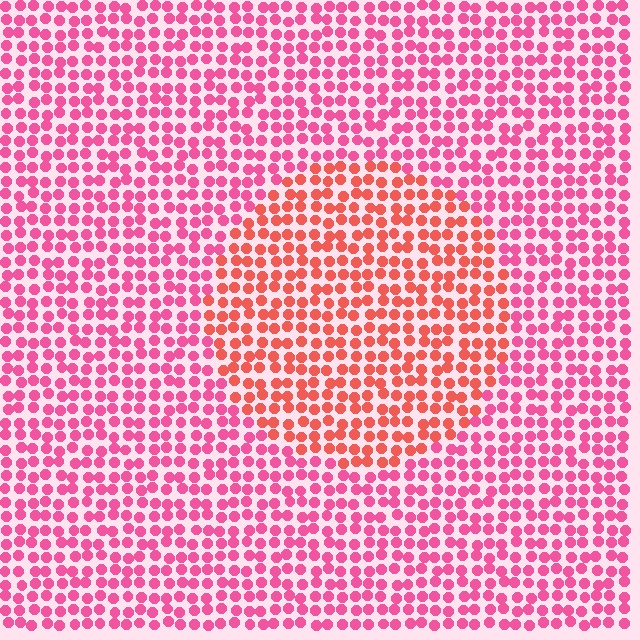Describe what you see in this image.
The image is filled with small pink elements in a uniform arrangement. A circle-shaped region is visible where the elements are tinted to a slightly different hue, forming a subtle color boundary.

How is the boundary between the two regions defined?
The boundary is defined purely by a slight shift in hue (about 31 degrees). Spacing, size, and orientation are identical on both sides.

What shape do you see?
I see a circle.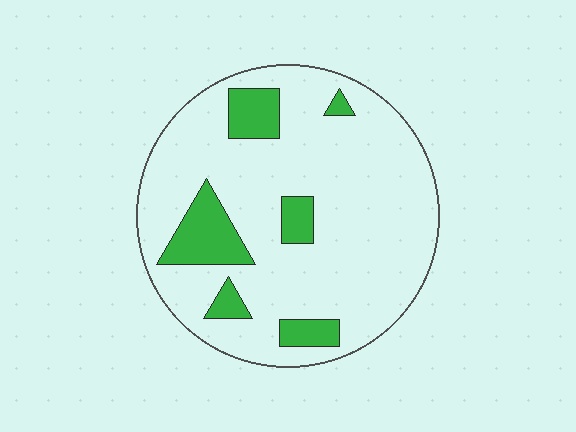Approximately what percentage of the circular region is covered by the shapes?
Approximately 15%.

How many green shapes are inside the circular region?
6.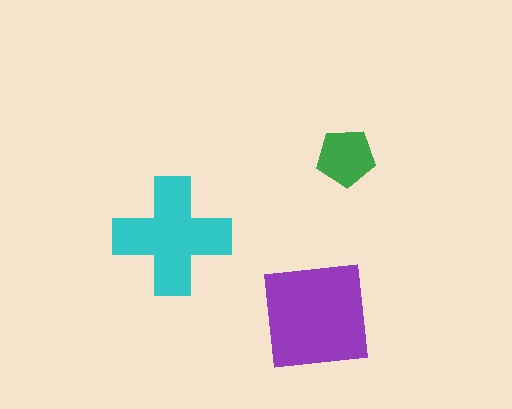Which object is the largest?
The purple square.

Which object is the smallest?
The green pentagon.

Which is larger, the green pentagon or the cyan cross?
The cyan cross.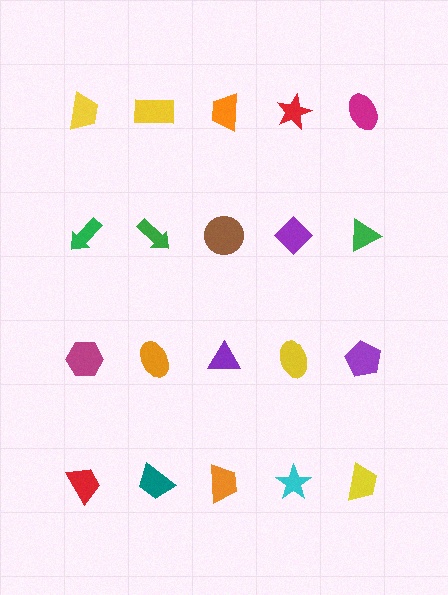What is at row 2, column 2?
A green arrow.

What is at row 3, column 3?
A purple triangle.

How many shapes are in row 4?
5 shapes.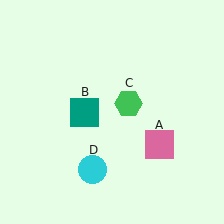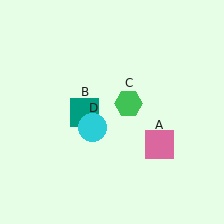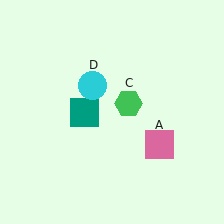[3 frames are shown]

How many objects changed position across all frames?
1 object changed position: cyan circle (object D).